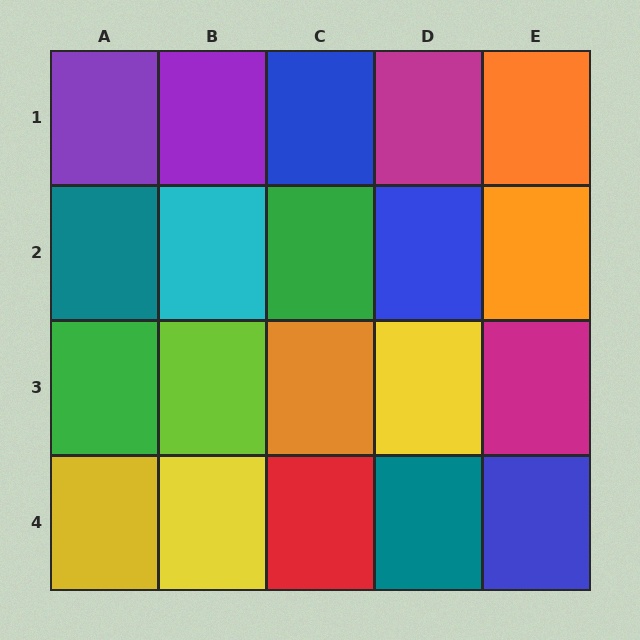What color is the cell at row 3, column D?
Yellow.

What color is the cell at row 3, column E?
Magenta.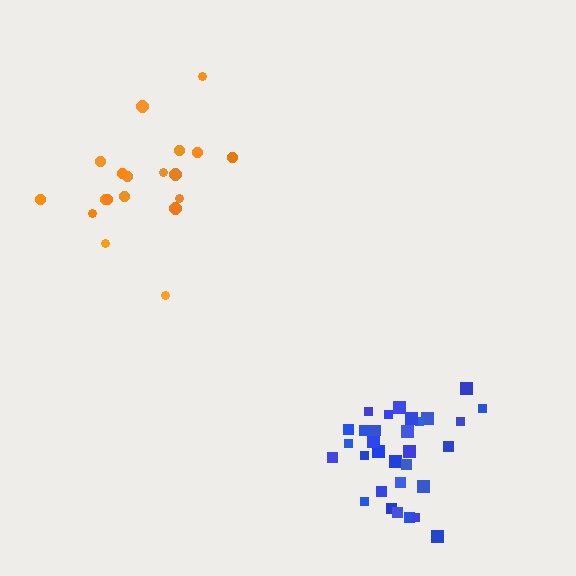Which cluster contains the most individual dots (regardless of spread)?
Blue (32).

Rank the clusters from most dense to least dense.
blue, orange.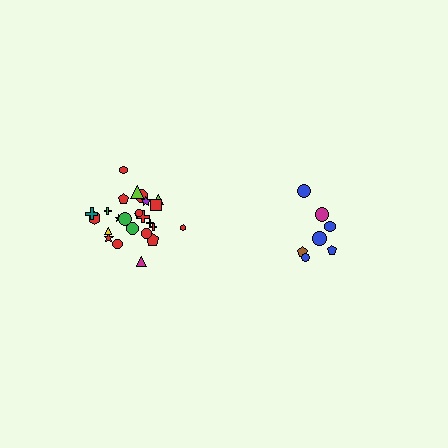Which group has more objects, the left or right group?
The left group.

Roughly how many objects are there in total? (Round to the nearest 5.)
Roughly 30 objects in total.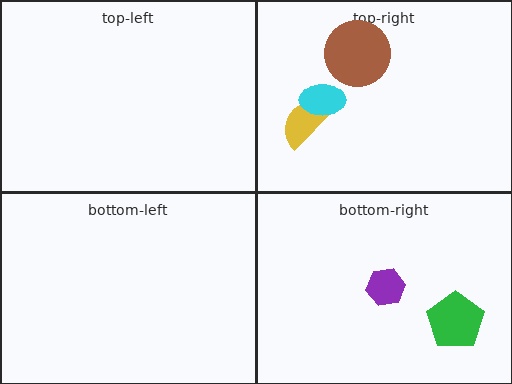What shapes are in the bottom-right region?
The green pentagon, the purple hexagon.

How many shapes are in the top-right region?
3.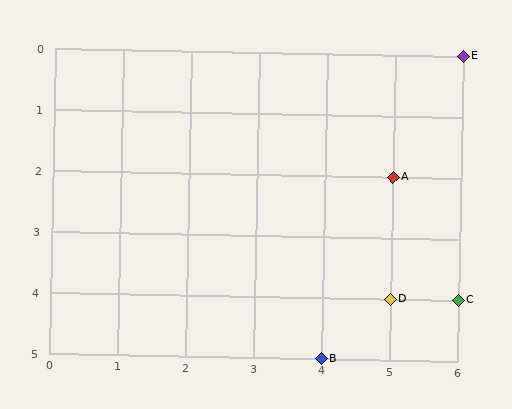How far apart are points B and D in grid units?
Points B and D are 1 column and 1 row apart (about 1.4 grid units diagonally).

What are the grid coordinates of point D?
Point D is at grid coordinates (5, 4).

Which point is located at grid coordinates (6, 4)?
Point C is at (6, 4).